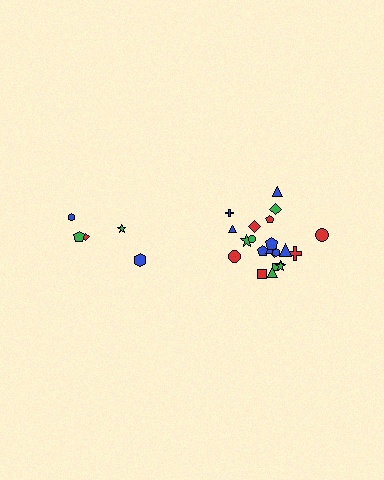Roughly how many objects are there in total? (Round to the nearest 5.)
Roughly 25 objects in total.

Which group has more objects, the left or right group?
The right group.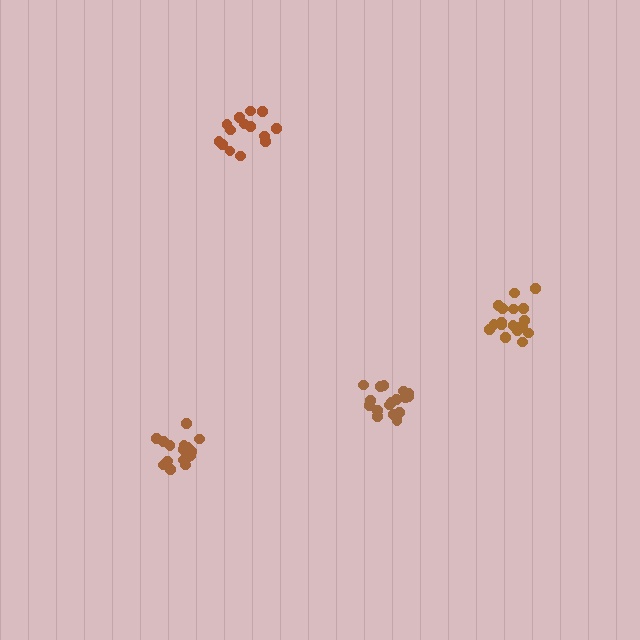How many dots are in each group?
Group 1: 19 dots, Group 2: 14 dots, Group 3: 19 dots, Group 4: 17 dots (69 total).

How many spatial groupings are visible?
There are 4 spatial groupings.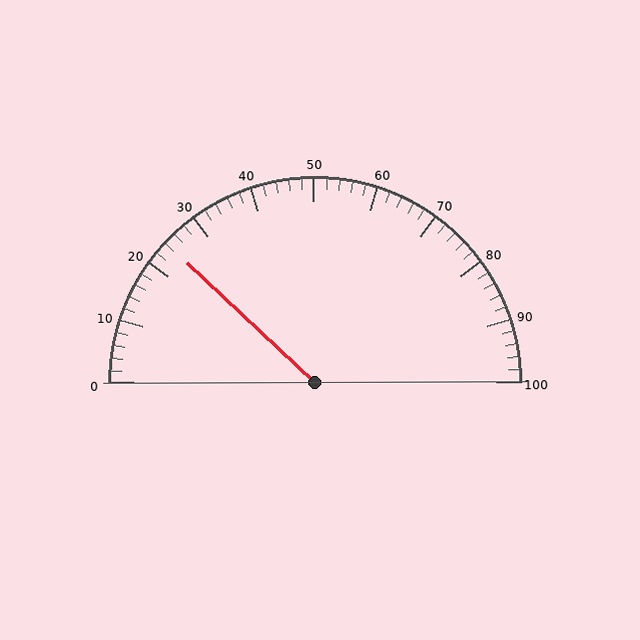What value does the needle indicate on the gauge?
The needle indicates approximately 24.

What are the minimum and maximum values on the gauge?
The gauge ranges from 0 to 100.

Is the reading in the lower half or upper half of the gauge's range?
The reading is in the lower half of the range (0 to 100).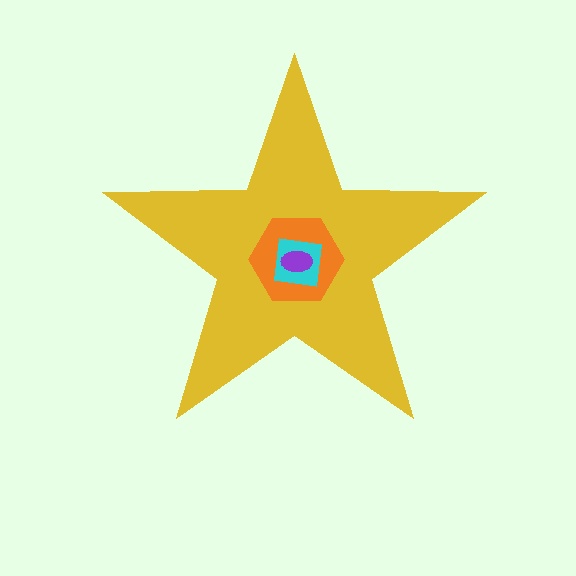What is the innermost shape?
The purple ellipse.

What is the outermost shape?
The yellow star.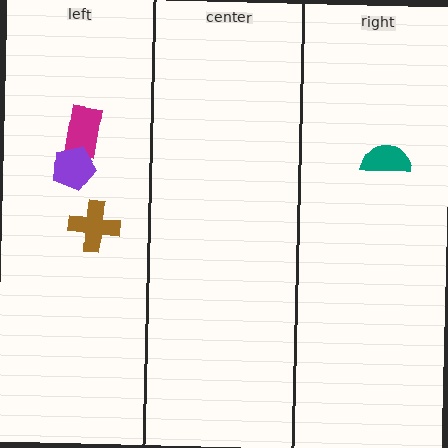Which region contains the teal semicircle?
The right region.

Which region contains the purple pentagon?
The left region.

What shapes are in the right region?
The teal semicircle.